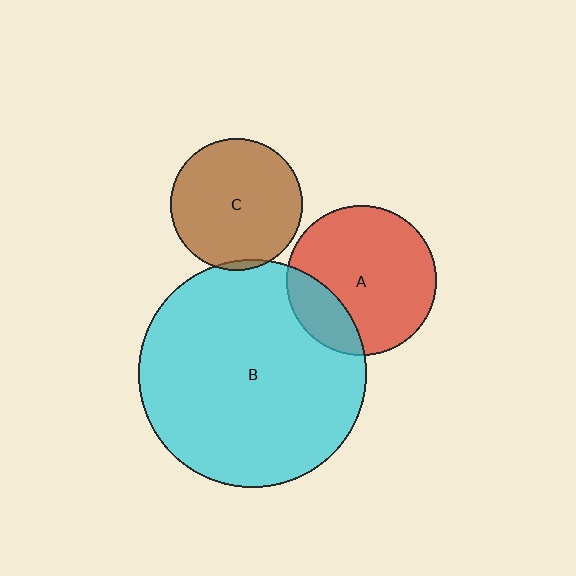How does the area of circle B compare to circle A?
Approximately 2.3 times.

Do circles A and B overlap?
Yes.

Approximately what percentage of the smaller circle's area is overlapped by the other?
Approximately 20%.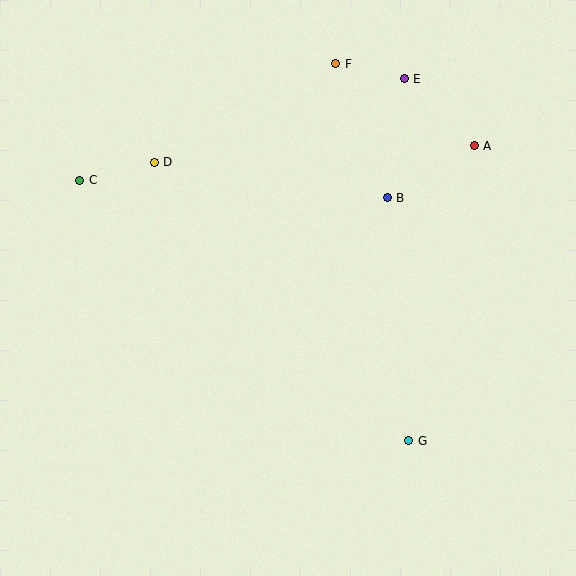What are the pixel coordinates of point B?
Point B is at (387, 198).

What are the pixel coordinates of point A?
Point A is at (474, 146).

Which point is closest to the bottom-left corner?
Point C is closest to the bottom-left corner.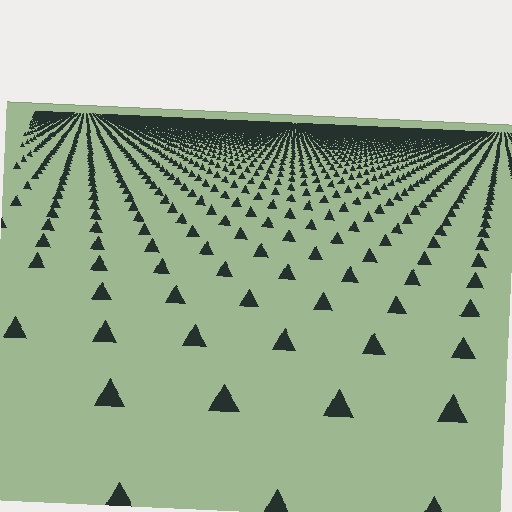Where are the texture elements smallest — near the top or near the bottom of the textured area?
Near the top.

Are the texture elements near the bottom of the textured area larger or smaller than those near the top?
Larger. Near the bottom, elements are closer to the viewer and appear at a bigger on-screen size.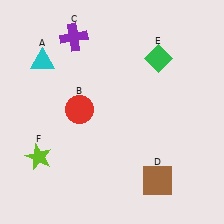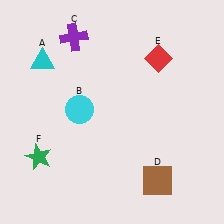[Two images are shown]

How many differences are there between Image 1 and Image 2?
There are 3 differences between the two images.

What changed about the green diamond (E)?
In Image 1, E is green. In Image 2, it changed to red.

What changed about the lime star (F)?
In Image 1, F is lime. In Image 2, it changed to green.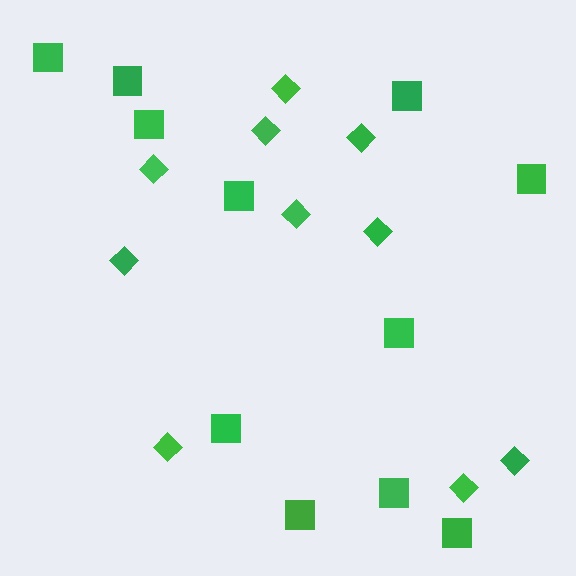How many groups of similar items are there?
There are 2 groups: one group of diamonds (10) and one group of squares (11).